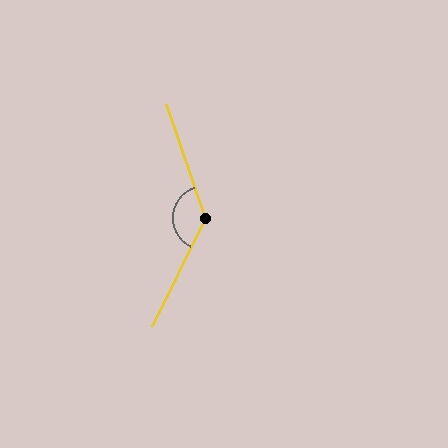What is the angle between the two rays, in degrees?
Approximately 136 degrees.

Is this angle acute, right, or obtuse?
It is obtuse.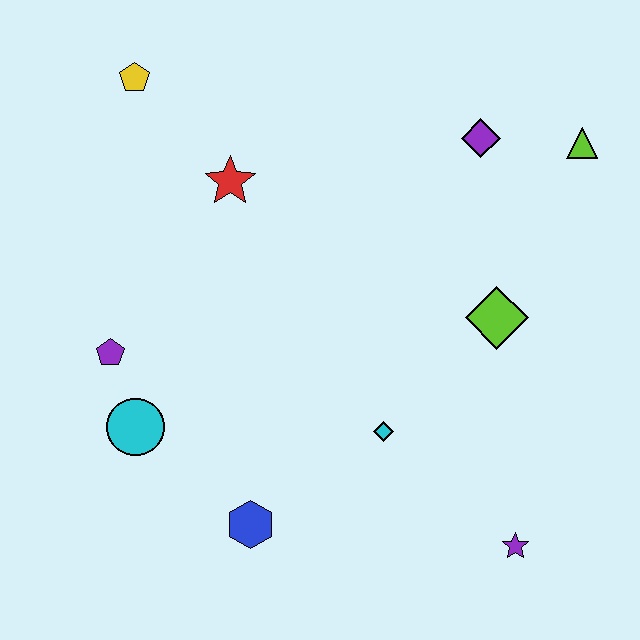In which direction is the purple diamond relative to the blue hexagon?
The purple diamond is above the blue hexagon.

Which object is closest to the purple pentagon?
The cyan circle is closest to the purple pentagon.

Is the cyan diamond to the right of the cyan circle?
Yes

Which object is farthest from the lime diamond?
The yellow pentagon is farthest from the lime diamond.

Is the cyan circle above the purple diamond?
No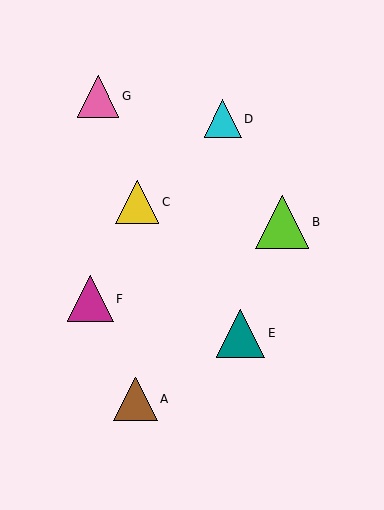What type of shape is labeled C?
Shape C is a yellow triangle.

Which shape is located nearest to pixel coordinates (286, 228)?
The lime triangle (labeled B) at (282, 222) is nearest to that location.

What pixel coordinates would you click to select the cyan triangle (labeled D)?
Click at (223, 119) to select the cyan triangle D.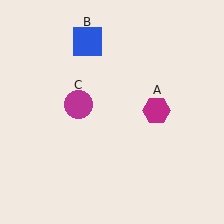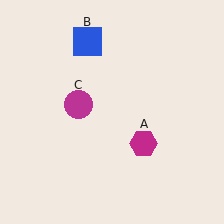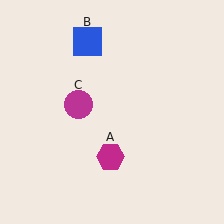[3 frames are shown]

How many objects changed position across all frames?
1 object changed position: magenta hexagon (object A).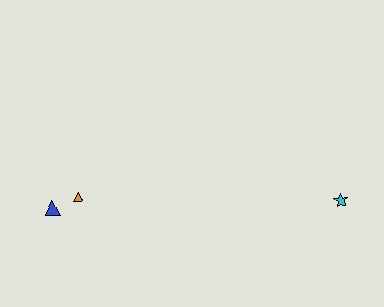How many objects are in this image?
There are 3 objects.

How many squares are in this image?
There are no squares.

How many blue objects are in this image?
There is 1 blue object.